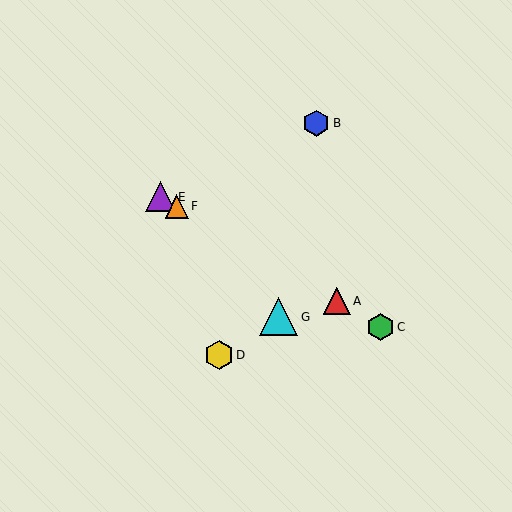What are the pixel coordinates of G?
Object G is at (279, 317).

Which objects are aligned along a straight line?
Objects A, C, E, F are aligned along a straight line.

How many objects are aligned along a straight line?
4 objects (A, C, E, F) are aligned along a straight line.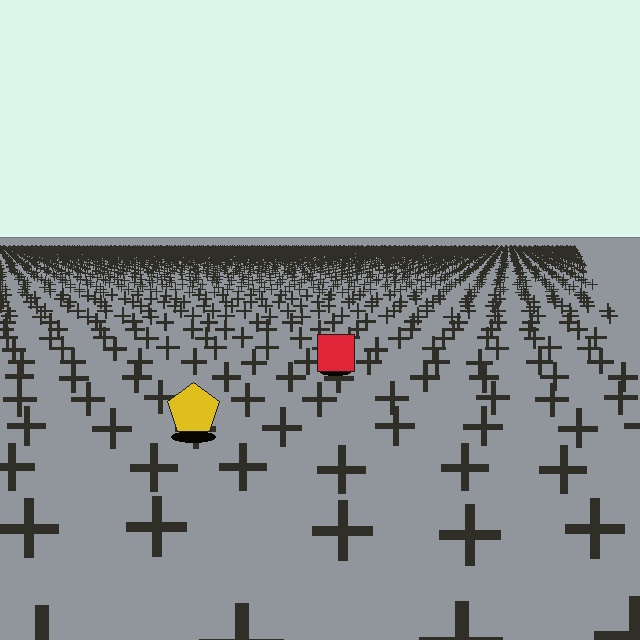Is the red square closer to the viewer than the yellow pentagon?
No. The yellow pentagon is closer — you can tell from the texture gradient: the ground texture is coarser near it.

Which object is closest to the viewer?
The yellow pentagon is closest. The texture marks near it are larger and more spread out.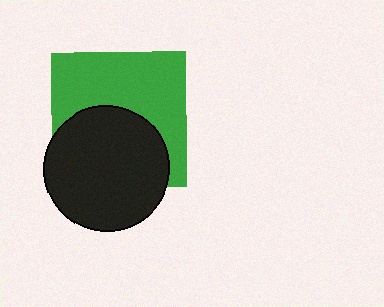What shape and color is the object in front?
The object in front is a black circle.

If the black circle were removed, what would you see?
You would see the complete green square.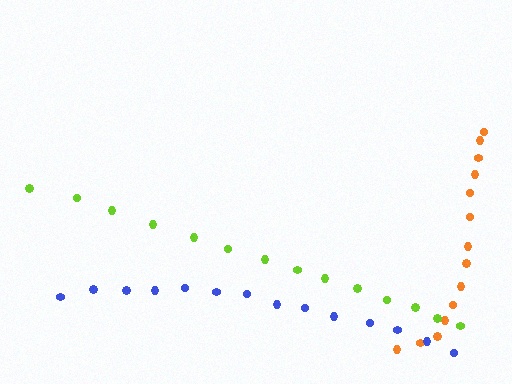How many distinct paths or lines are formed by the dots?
There are 3 distinct paths.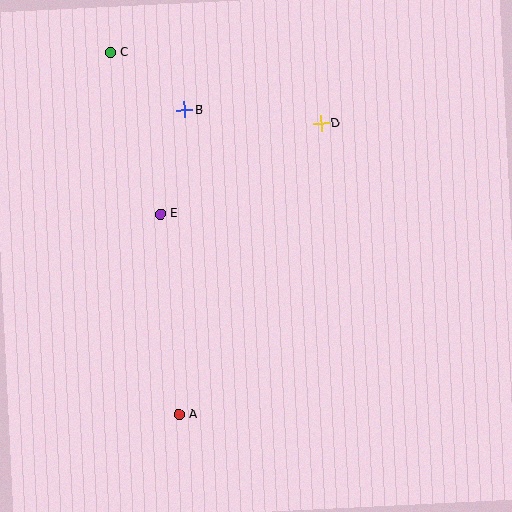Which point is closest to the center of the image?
Point E at (160, 214) is closest to the center.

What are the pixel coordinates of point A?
Point A is at (179, 415).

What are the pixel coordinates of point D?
Point D is at (321, 124).